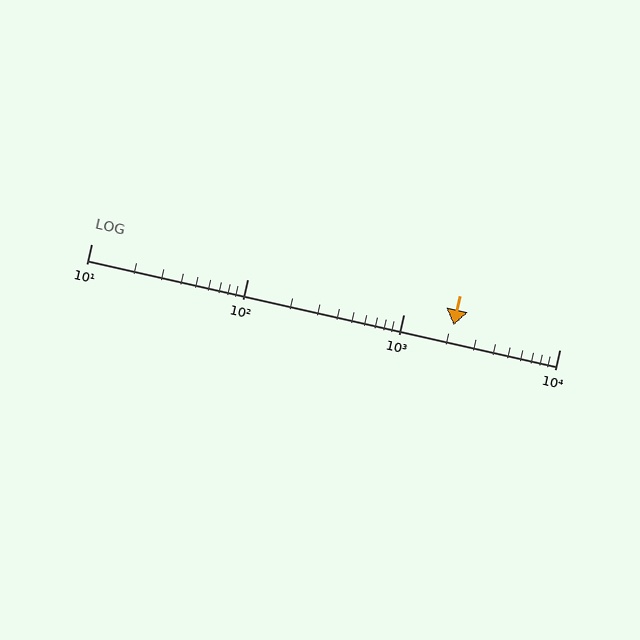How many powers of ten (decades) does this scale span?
The scale spans 3 decades, from 10 to 10000.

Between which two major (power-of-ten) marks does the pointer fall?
The pointer is between 1000 and 10000.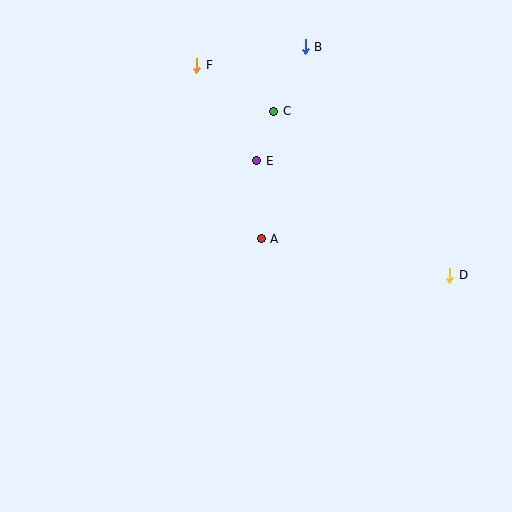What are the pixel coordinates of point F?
Point F is at (197, 65).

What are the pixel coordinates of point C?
Point C is at (274, 111).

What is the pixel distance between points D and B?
The distance between D and B is 270 pixels.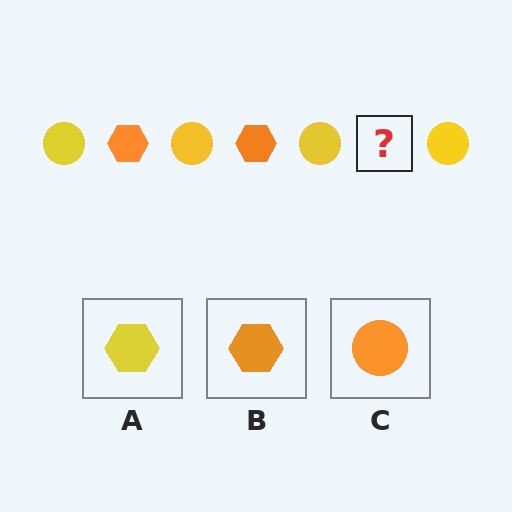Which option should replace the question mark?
Option B.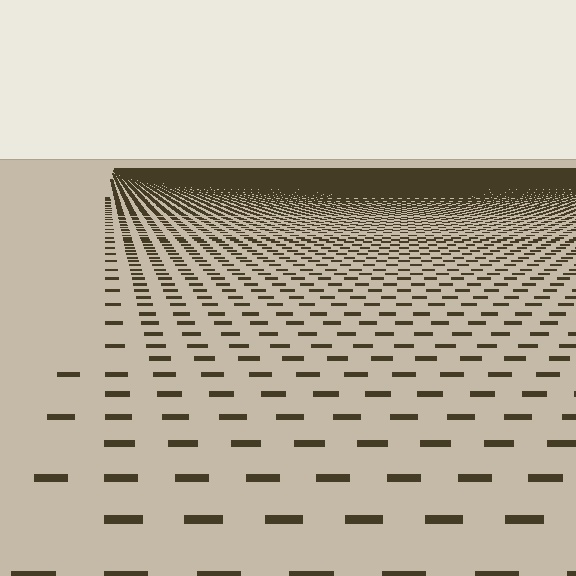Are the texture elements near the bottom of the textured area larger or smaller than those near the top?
Larger. Near the bottom, elements are closer to the viewer and appear at a bigger on-screen size.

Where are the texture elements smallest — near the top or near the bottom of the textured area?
Near the top.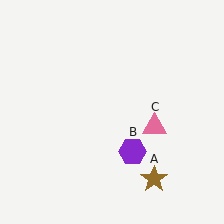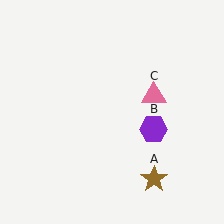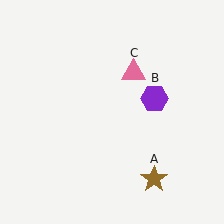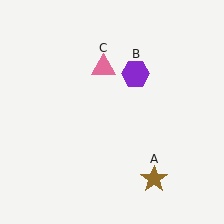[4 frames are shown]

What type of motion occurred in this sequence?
The purple hexagon (object B), pink triangle (object C) rotated counterclockwise around the center of the scene.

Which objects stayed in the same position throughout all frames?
Brown star (object A) remained stationary.